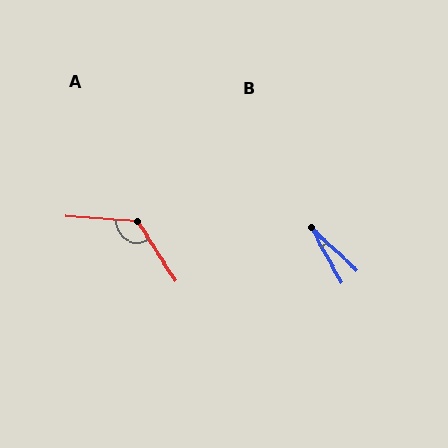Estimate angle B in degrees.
Approximately 18 degrees.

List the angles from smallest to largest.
B (18°), A (126°).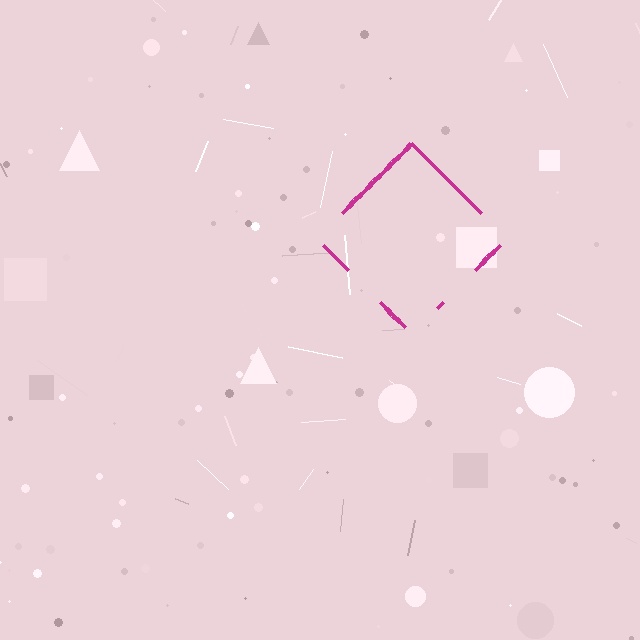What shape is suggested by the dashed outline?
The dashed outline suggests a diamond.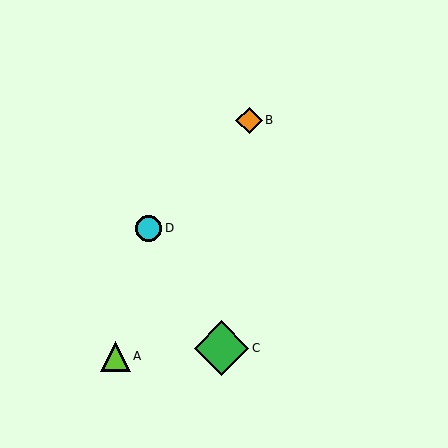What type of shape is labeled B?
Shape B is an orange diamond.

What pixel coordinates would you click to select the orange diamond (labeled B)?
Click at (249, 120) to select the orange diamond B.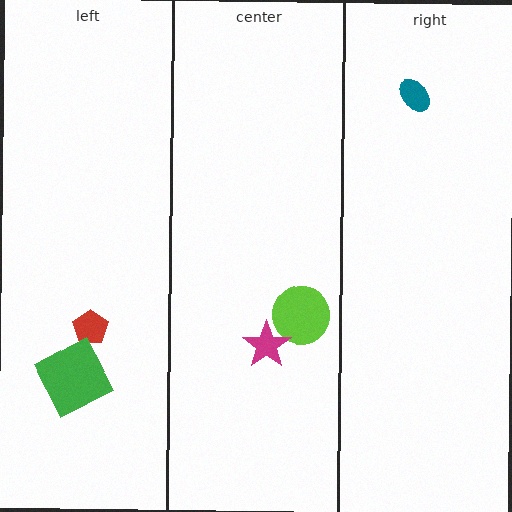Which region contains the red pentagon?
The left region.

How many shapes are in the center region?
2.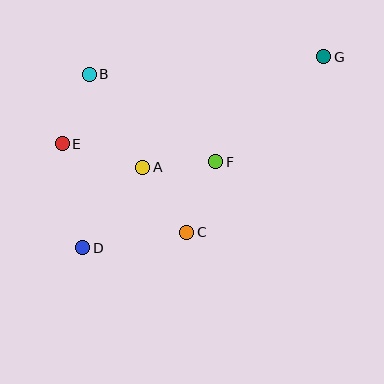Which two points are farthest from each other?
Points D and G are farthest from each other.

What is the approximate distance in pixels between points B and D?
The distance between B and D is approximately 174 pixels.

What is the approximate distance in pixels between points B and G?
The distance between B and G is approximately 235 pixels.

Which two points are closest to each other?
Points A and F are closest to each other.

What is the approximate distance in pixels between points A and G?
The distance between A and G is approximately 212 pixels.